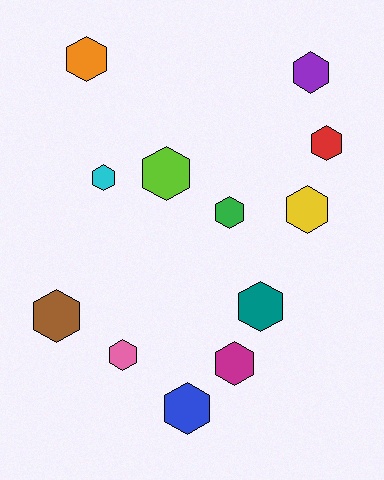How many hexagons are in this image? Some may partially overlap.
There are 12 hexagons.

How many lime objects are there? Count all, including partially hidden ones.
There is 1 lime object.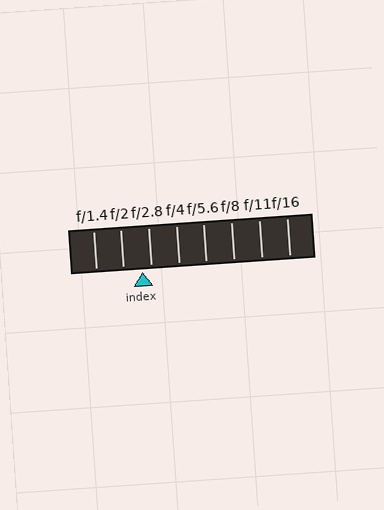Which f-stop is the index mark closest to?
The index mark is closest to f/2.8.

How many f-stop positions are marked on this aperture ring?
There are 8 f-stop positions marked.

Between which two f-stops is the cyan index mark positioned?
The index mark is between f/2 and f/2.8.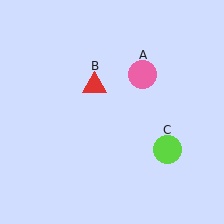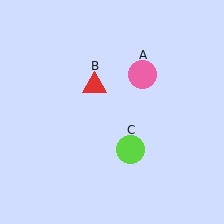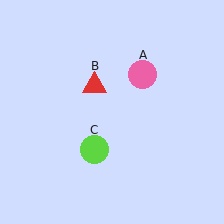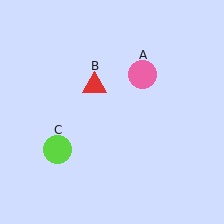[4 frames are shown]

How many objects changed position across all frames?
1 object changed position: lime circle (object C).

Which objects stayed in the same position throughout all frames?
Pink circle (object A) and red triangle (object B) remained stationary.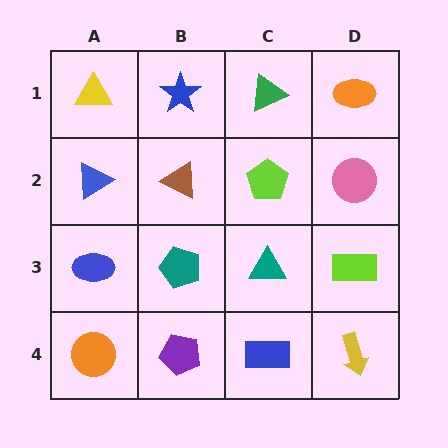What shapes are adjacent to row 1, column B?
A brown triangle (row 2, column B), a yellow triangle (row 1, column A), a green triangle (row 1, column C).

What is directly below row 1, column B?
A brown triangle.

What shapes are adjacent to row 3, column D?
A pink circle (row 2, column D), a yellow arrow (row 4, column D), a teal triangle (row 3, column C).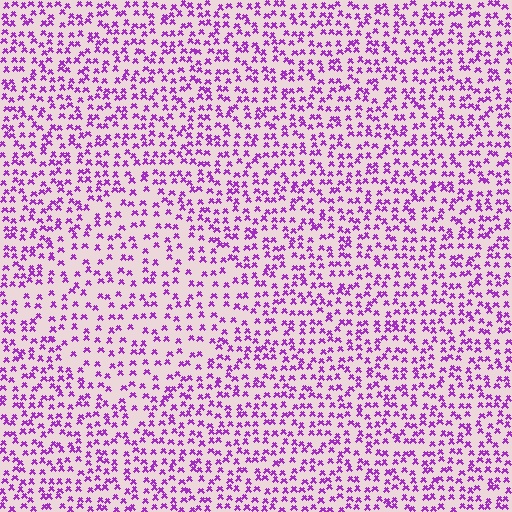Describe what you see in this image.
The image contains small purple elements arranged at two different densities. A diamond-shaped region is visible where the elements are less densely packed than the surrounding area.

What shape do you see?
I see a diamond.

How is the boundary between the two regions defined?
The boundary is defined by a change in element density (approximately 1.5x ratio). All elements are the same color, size, and shape.